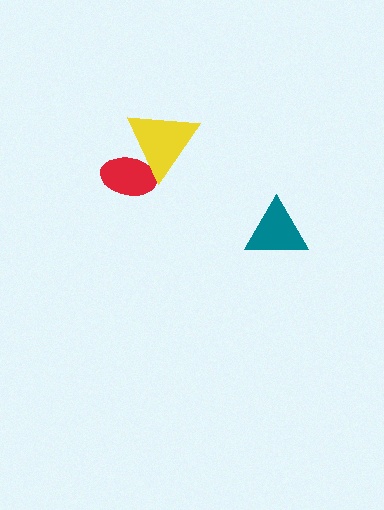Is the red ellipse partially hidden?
Yes, it is partially covered by another shape.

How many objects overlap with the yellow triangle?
1 object overlaps with the yellow triangle.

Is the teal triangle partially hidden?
No, no other shape covers it.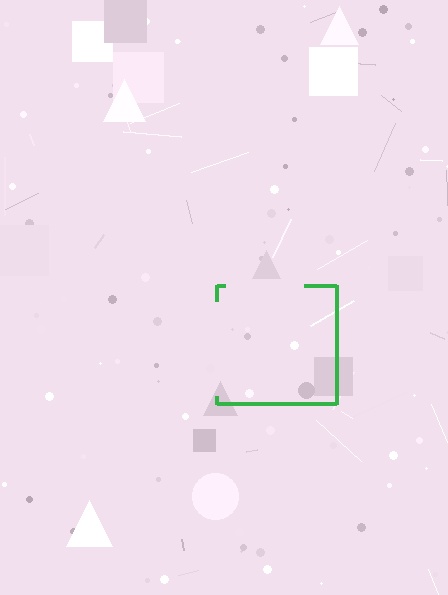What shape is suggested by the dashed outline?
The dashed outline suggests a square.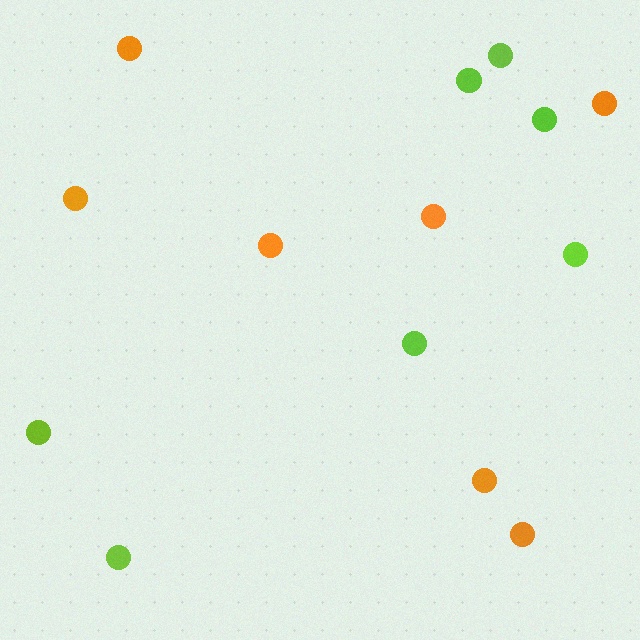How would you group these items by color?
There are 2 groups: one group of orange circles (7) and one group of lime circles (7).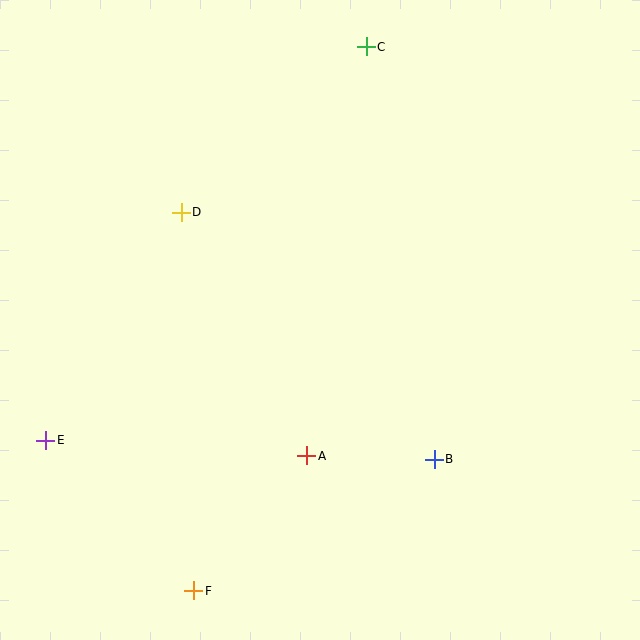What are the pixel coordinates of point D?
Point D is at (181, 212).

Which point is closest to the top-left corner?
Point D is closest to the top-left corner.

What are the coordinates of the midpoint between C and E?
The midpoint between C and E is at (206, 243).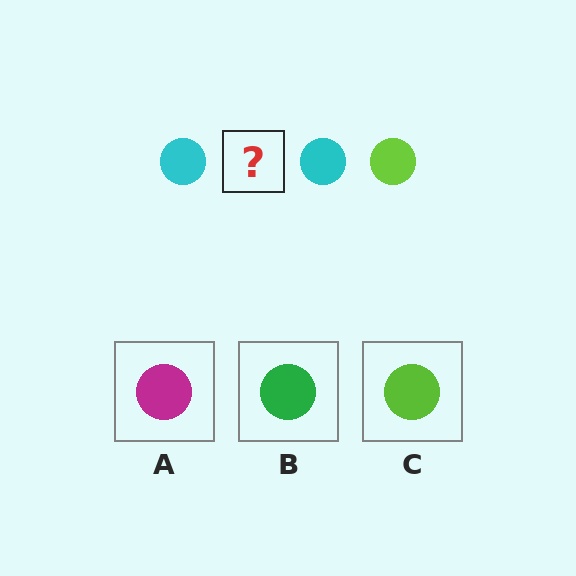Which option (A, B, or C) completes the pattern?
C.